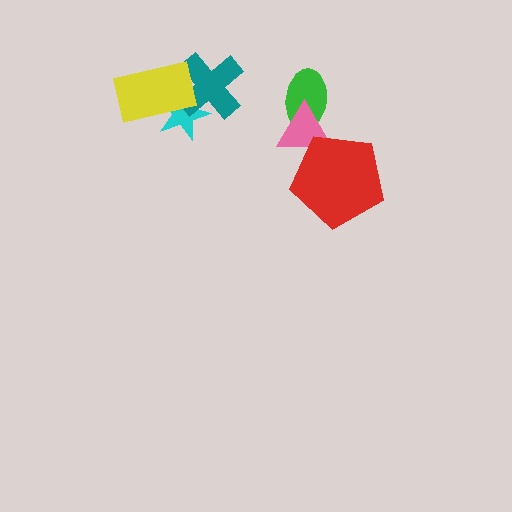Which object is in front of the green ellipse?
The pink triangle is in front of the green ellipse.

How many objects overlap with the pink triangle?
2 objects overlap with the pink triangle.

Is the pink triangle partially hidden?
Yes, it is partially covered by another shape.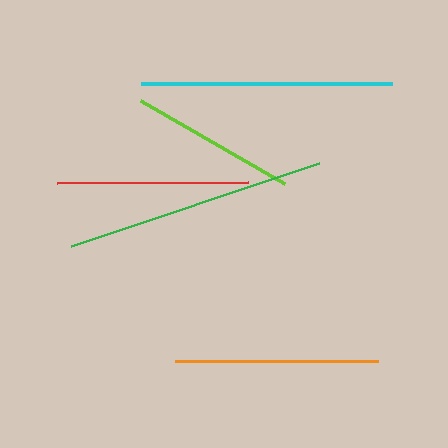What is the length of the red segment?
The red segment is approximately 190 pixels long.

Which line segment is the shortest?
The lime line is the shortest at approximately 166 pixels.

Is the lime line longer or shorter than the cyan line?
The cyan line is longer than the lime line.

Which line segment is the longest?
The green line is the longest at approximately 261 pixels.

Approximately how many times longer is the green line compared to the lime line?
The green line is approximately 1.6 times the length of the lime line.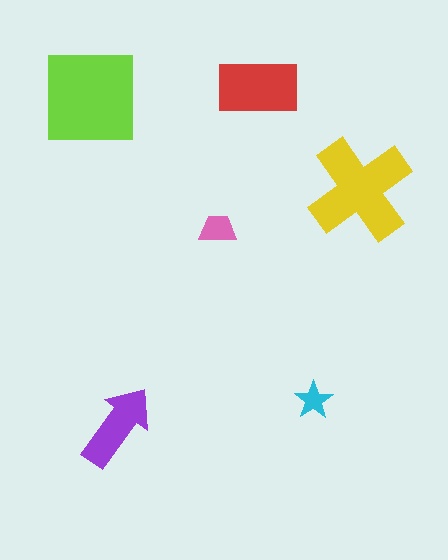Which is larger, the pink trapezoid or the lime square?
The lime square.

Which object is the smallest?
The cyan star.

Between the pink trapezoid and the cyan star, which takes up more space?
The pink trapezoid.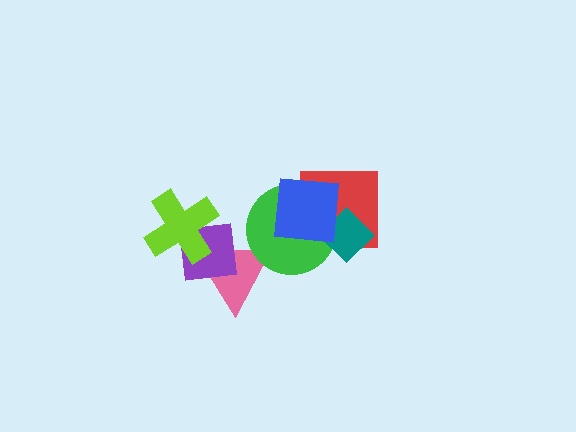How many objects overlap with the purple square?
2 objects overlap with the purple square.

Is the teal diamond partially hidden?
Yes, it is partially covered by another shape.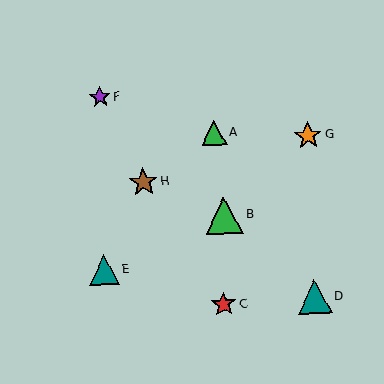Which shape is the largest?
The green triangle (labeled B) is the largest.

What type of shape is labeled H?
Shape H is a brown star.